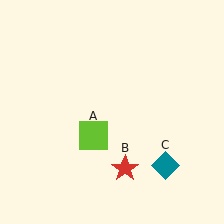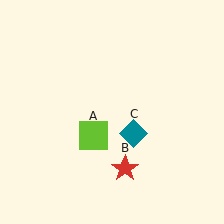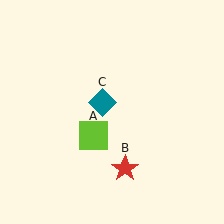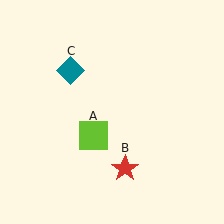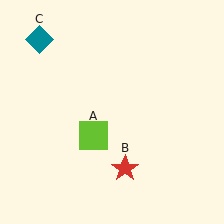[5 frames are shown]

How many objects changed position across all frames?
1 object changed position: teal diamond (object C).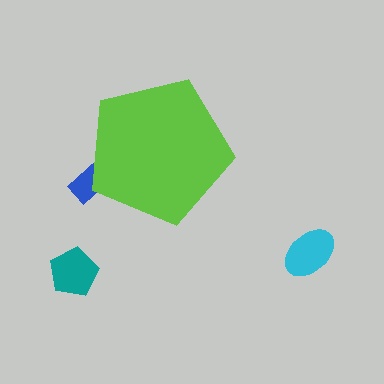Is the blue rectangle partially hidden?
Yes, the blue rectangle is partially hidden behind the lime pentagon.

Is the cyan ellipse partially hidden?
No, the cyan ellipse is fully visible.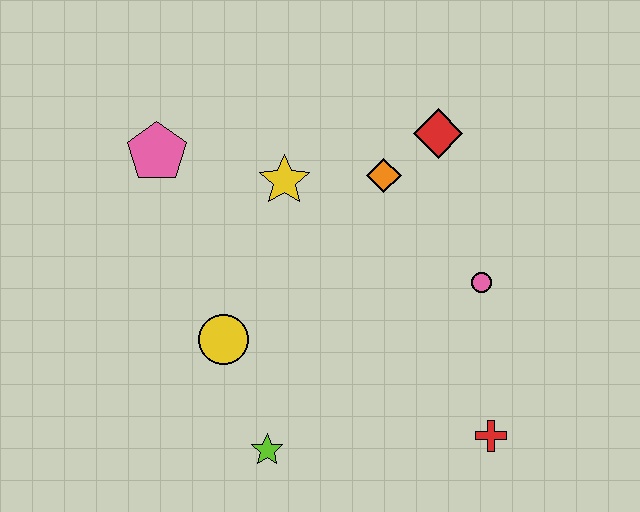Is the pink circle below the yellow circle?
No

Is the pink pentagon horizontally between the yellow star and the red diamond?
No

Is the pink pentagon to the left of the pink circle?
Yes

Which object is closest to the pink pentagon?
The yellow star is closest to the pink pentagon.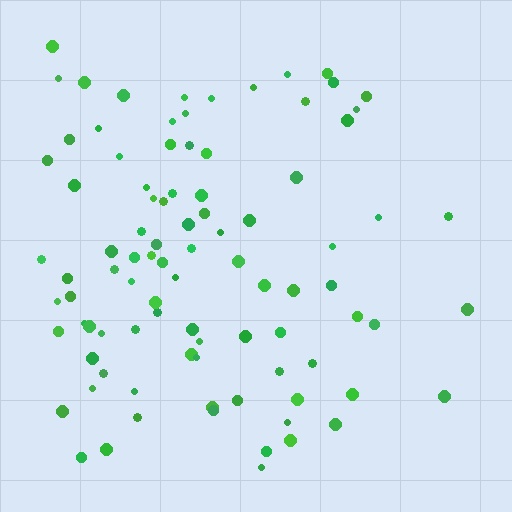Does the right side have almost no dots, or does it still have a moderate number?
Still a moderate number, just noticeably fewer than the left.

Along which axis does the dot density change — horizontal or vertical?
Horizontal.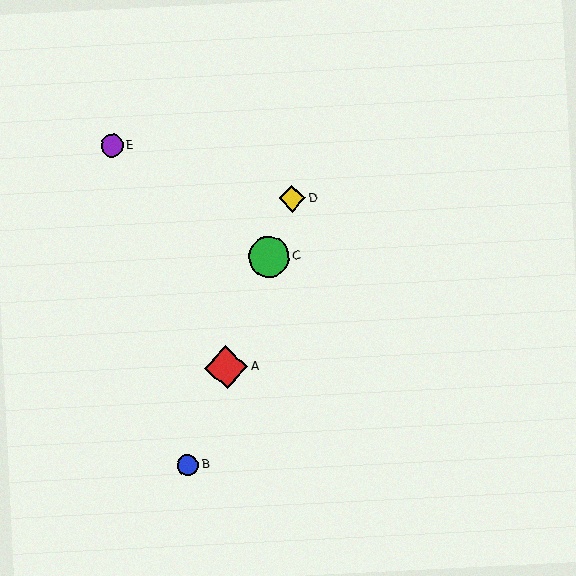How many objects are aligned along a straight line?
4 objects (A, B, C, D) are aligned along a straight line.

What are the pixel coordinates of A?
Object A is at (226, 367).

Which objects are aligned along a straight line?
Objects A, B, C, D are aligned along a straight line.